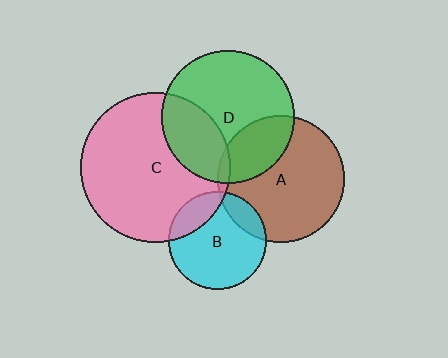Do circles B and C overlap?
Yes.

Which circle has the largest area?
Circle C (pink).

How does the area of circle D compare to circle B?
Approximately 1.9 times.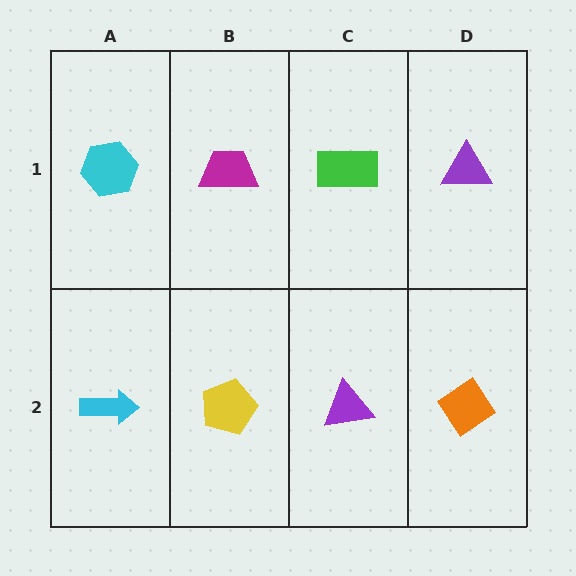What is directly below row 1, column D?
An orange diamond.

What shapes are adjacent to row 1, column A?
A cyan arrow (row 2, column A), a magenta trapezoid (row 1, column B).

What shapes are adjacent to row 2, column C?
A green rectangle (row 1, column C), a yellow pentagon (row 2, column B), an orange diamond (row 2, column D).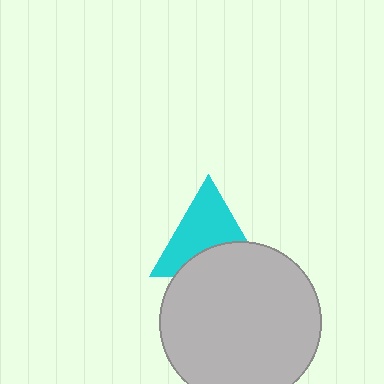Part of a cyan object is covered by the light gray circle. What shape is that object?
It is a triangle.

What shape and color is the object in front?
The object in front is a light gray circle.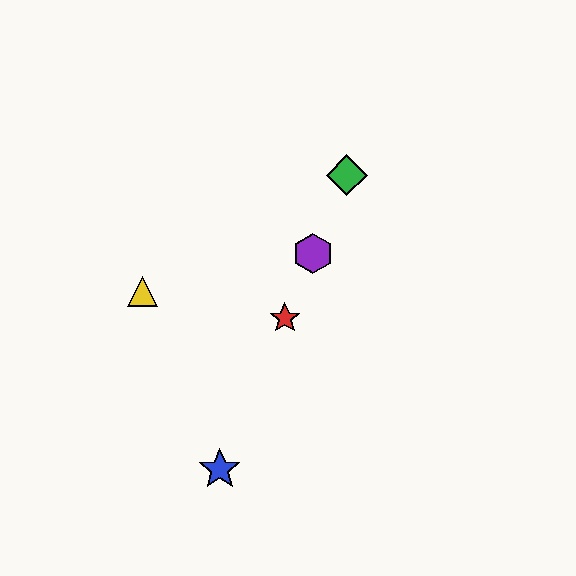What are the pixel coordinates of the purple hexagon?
The purple hexagon is at (313, 254).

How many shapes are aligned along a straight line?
4 shapes (the red star, the blue star, the green diamond, the purple hexagon) are aligned along a straight line.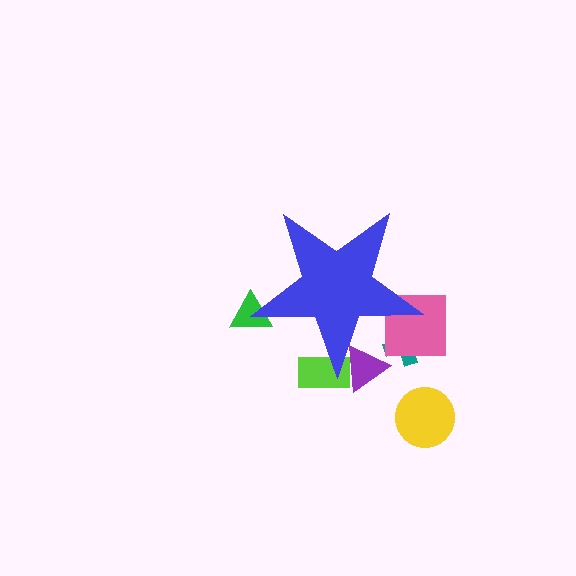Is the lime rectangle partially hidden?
Yes, the lime rectangle is partially hidden behind the blue star.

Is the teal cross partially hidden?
Yes, the teal cross is partially hidden behind the blue star.